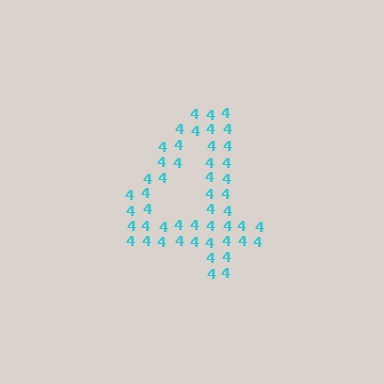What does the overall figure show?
The overall figure shows the digit 4.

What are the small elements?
The small elements are digit 4's.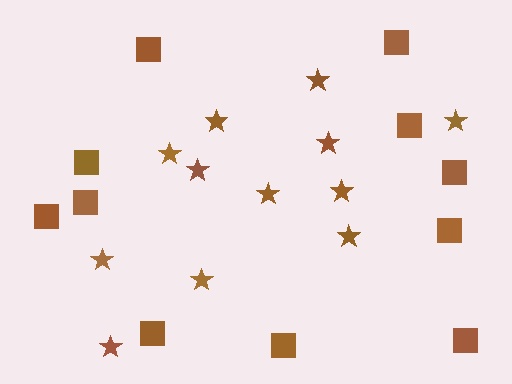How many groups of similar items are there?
There are 2 groups: one group of stars (12) and one group of squares (11).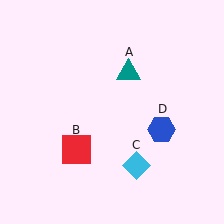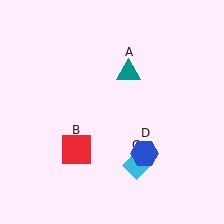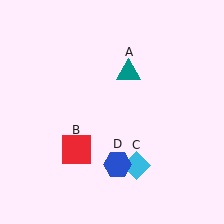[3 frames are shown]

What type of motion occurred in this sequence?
The blue hexagon (object D) rotated clockwise around the center of the scene.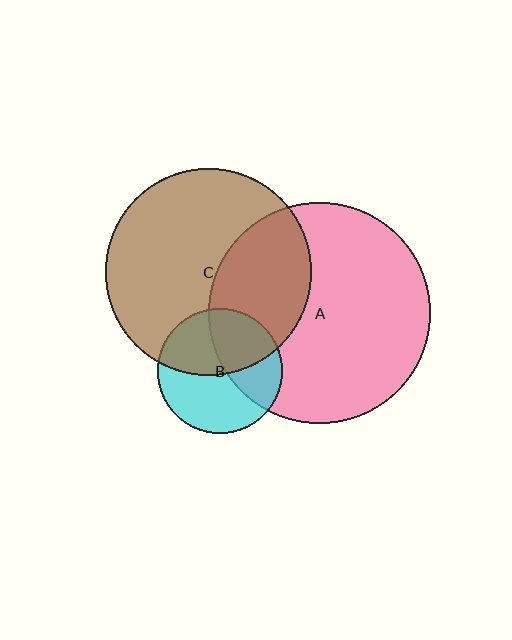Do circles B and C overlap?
Yes.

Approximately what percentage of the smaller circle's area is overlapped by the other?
Approximately 45%.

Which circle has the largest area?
Circle A (pink).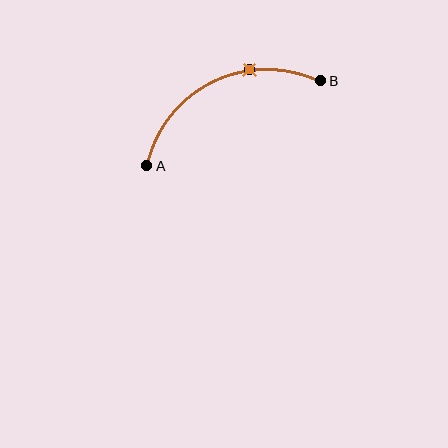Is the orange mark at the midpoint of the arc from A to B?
No. The orange mark lies on the arc but is closer to endpoint B. The arc midpoint would be at the point on the curve equidistant along the arc from both A and B.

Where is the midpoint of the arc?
The arc midpoint is the point on the curve farthest from the straight line joining A and B. It sits above that line.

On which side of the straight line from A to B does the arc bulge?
The arc bulges above the straight line connecting A and B.